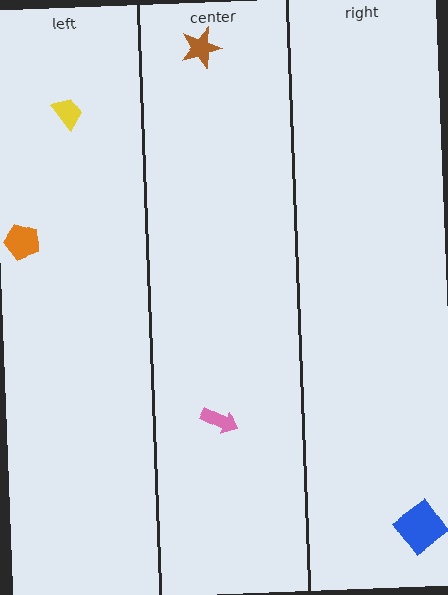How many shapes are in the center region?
2.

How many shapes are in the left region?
2.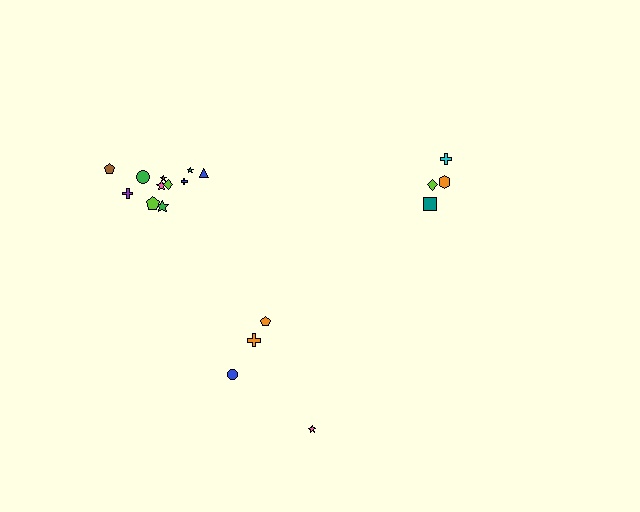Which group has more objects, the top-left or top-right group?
The top-left group.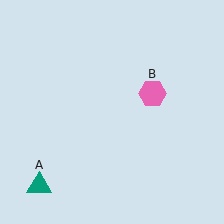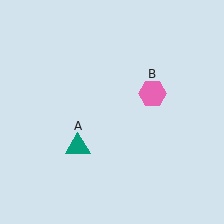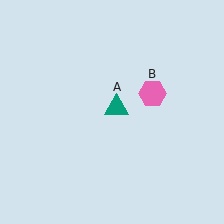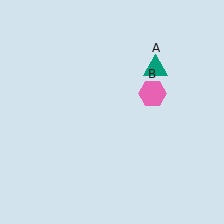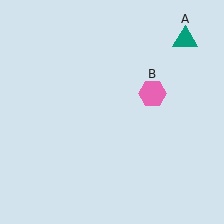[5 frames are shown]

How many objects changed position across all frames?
1 object changed position: teal triangle (object A).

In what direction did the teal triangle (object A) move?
The teal triangle (object A) moved up and to the right.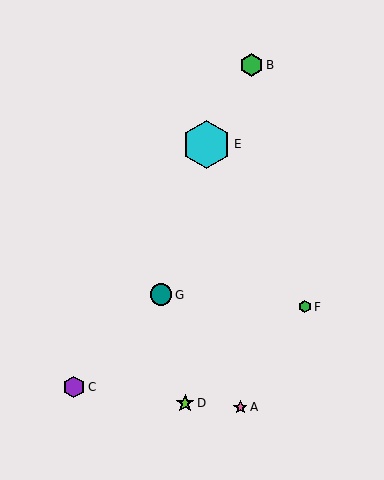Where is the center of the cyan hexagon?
The center of the cyan hexagon is at (207, 144).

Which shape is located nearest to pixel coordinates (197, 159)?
The cyan hexagon (labeled E) at (207, 144) is nearest to that location.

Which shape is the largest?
The cyan hexagon (labeled E) is the largest.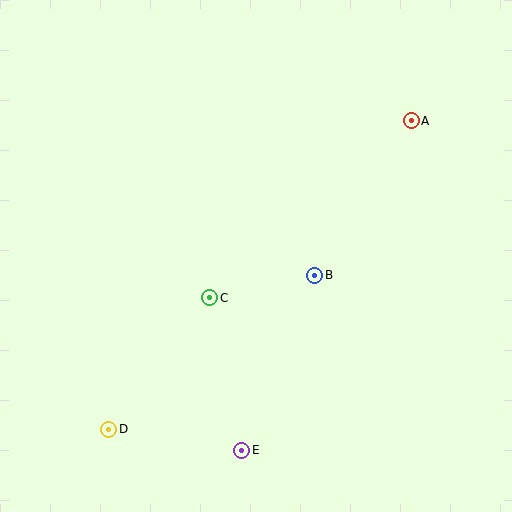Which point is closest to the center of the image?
Point B at (315, 275) is closest to the center.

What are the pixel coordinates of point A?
Point A is at (411, 121).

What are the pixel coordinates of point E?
Point E is at (242, 450).